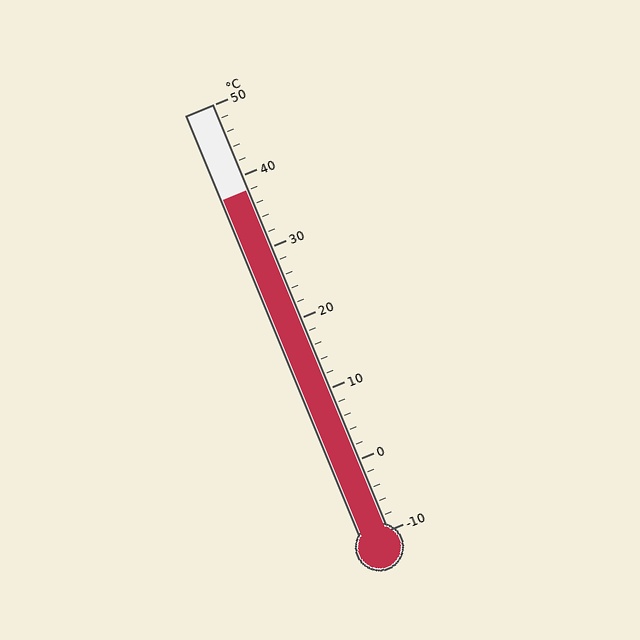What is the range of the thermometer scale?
The thermometer scale ranges from -10°C to 50°C.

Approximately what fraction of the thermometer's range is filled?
The thermometer is filled to approximately 80% of its range.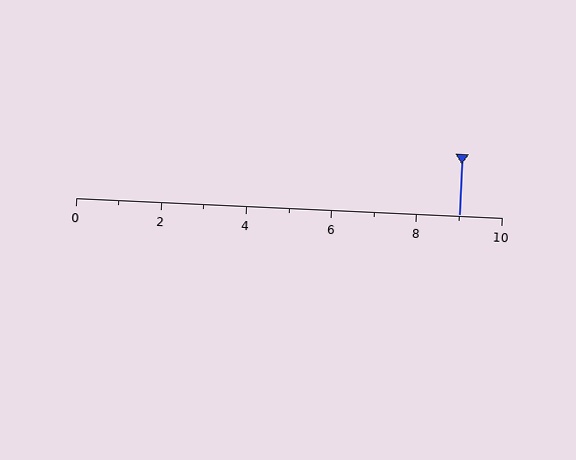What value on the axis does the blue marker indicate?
The marker indicates approximately 9.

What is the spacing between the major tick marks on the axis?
The major ticks are spaced 2 apart.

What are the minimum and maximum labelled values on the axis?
The axis runs from 0 to 10.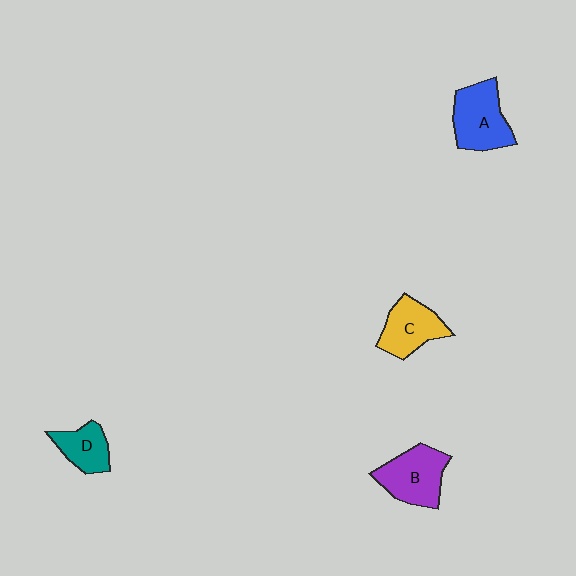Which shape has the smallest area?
Shape D (teal).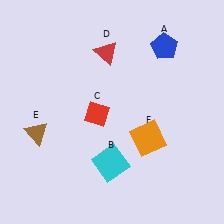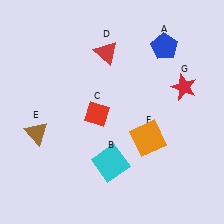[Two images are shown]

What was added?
A red star (G) was added in Image 2.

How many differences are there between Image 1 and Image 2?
There is 1 difference between the two images.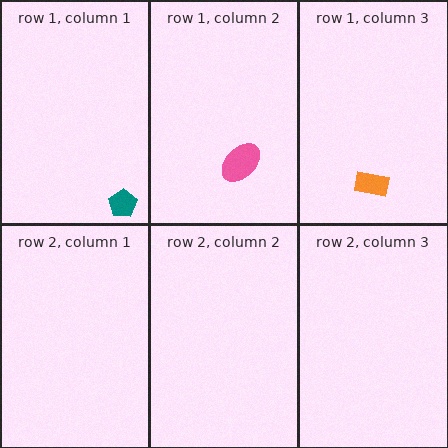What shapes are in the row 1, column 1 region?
The teal pentagon.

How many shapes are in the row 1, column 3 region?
1.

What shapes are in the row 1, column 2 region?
The pink ellipse.